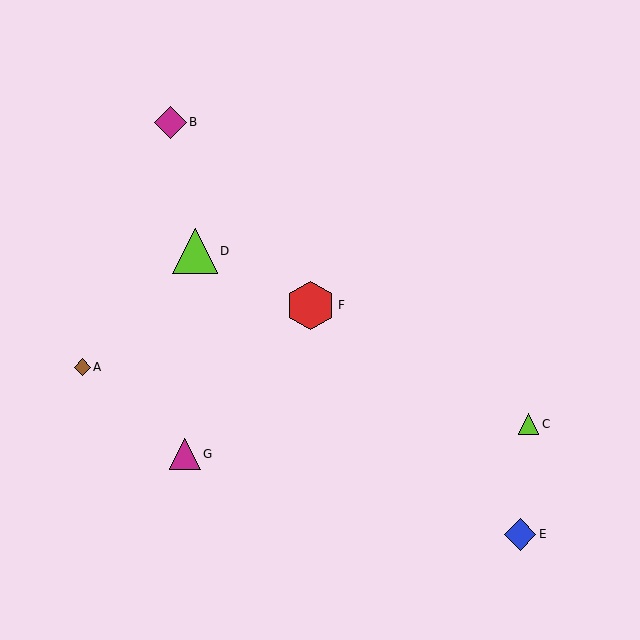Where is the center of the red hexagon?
The center of the red hexagon is at (310, 306).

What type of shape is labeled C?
Shape C is a lime triangle.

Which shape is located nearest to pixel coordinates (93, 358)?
The brown diamond (labeled A) at (82, 367) is nearest to that location.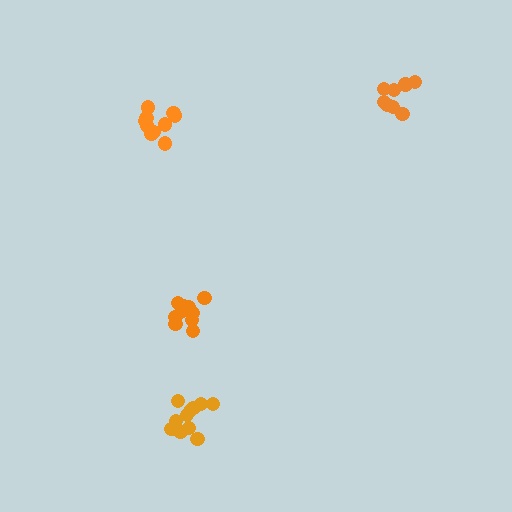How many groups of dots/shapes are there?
There are 4 groups.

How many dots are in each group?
Group 1: 11 dots, Group 2: 8 dots, Group 3: 11 dots, Group 4: 11 dots (41 total).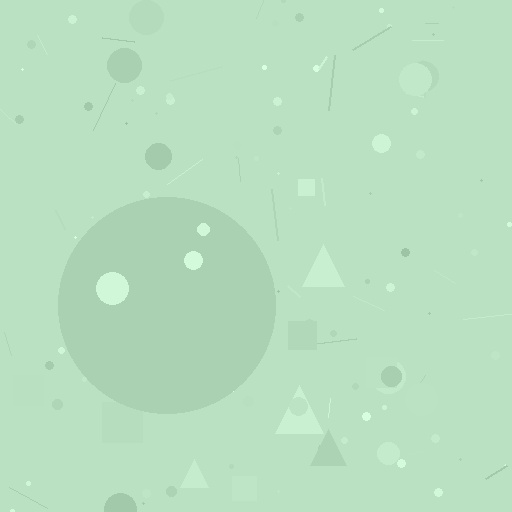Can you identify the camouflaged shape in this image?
The camouflaged shape is a circle.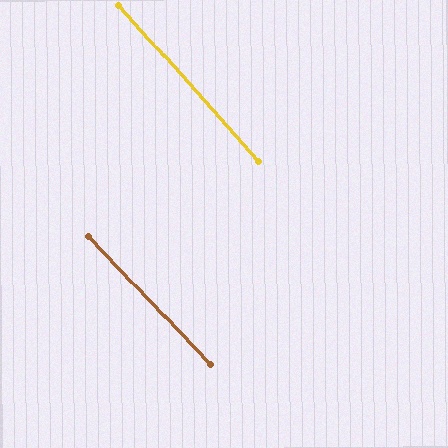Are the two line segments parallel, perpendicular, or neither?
Parallel — their directions differ by only 1.4°.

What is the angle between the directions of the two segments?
Approximately 1 degree.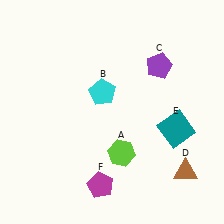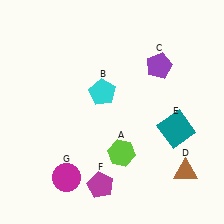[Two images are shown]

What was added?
A magenta circle (G) was added in Image 2.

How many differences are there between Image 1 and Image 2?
There is 1 difference between the two images.